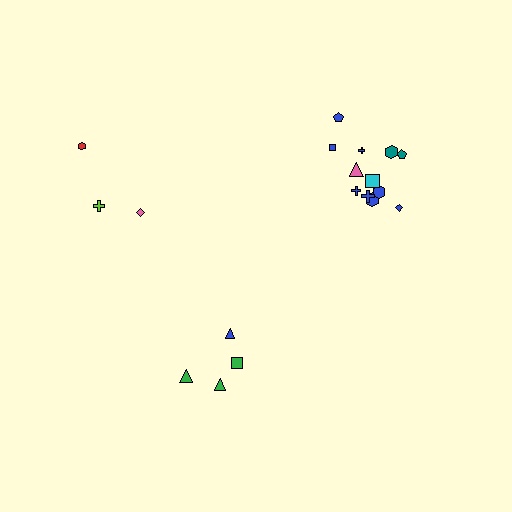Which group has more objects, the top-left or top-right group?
The top-right group.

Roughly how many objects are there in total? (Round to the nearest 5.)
Roughly 20 objects in total.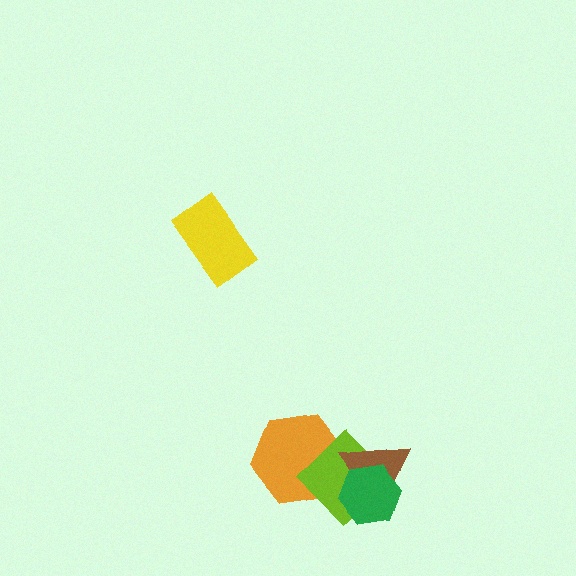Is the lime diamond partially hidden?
Yes, it is partially covered by another shape.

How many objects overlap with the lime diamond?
3 objects overlap with the lime diamond.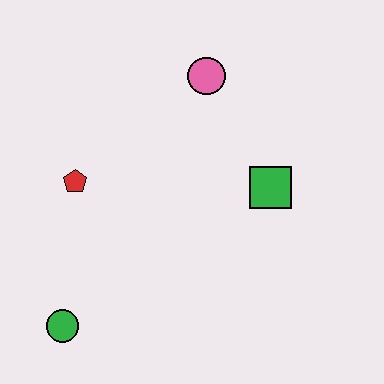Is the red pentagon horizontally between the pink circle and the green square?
No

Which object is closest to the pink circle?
The green square is closest to the pink circle.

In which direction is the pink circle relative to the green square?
The pink circle is above the green square.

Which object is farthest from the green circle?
The pink circle is farthest from the green circle.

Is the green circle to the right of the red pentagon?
No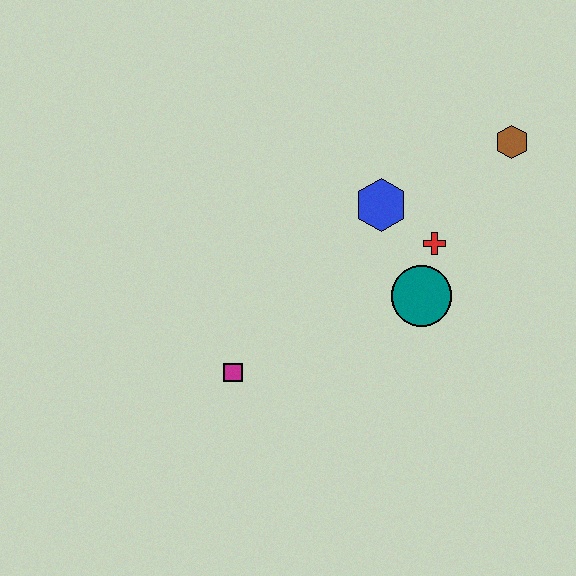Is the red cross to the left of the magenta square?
No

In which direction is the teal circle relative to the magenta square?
The teal circle is to the right of the magenta square.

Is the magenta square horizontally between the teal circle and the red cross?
No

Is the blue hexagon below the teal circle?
No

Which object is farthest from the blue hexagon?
The magenta square is farthest from the blue hexagon.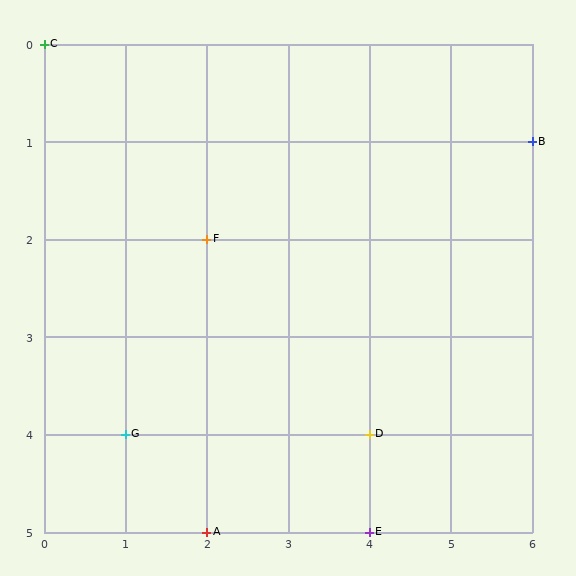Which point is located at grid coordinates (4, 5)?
Point E is at (4, 5).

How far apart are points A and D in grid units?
Points A and D are 2 columns and 1 row apart (about 2.2 grid units diagonally).